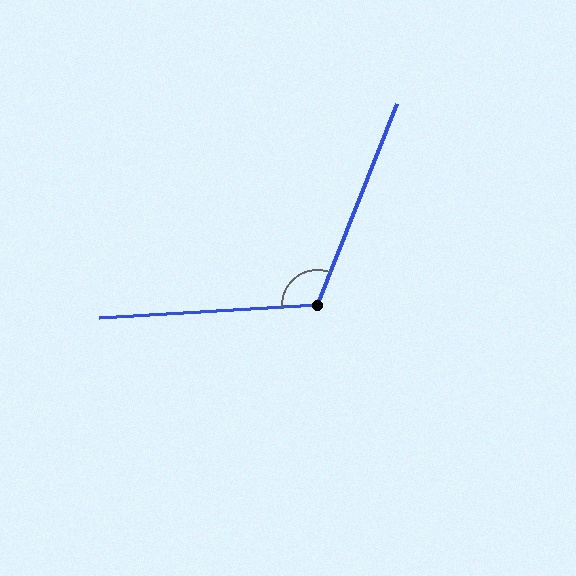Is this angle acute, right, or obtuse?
It is obtuse.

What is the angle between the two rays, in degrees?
Approximately 115 degrees.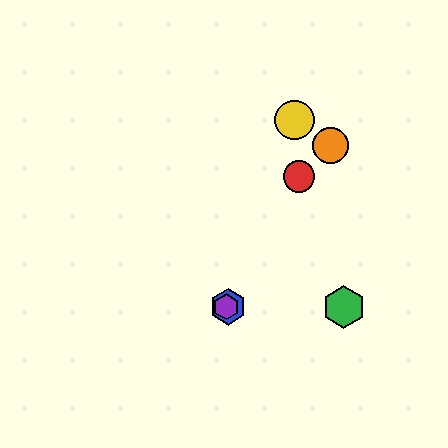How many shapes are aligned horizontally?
3 shapes (the blue hexagon, the green hexagon, the purple hexagon) are aligned horizontally.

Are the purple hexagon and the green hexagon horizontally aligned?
Yes, both are at y≈307.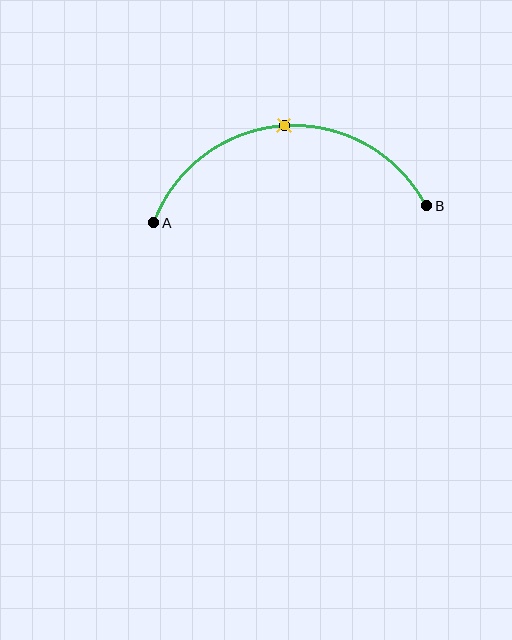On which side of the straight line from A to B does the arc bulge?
The arc bulges above the straight line connecting A and B.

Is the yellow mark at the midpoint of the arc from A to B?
Yes. The yellow mark lies on the arc at equal arc-length from both A and B — it is the arc midpoint.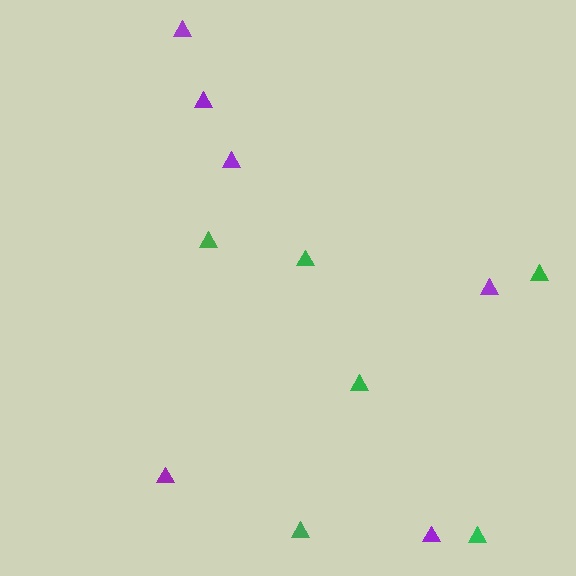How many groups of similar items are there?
There are 2 groups: one group of green triangles (6) and one group of purple triangles (6).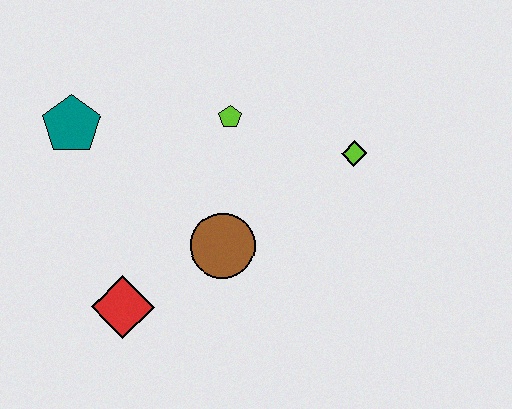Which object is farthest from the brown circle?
The teal pentagon is farthest from the brown circle.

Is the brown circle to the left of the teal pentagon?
No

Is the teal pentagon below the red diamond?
No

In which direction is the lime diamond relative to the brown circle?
The lime diamond is to the right of the brown circle.